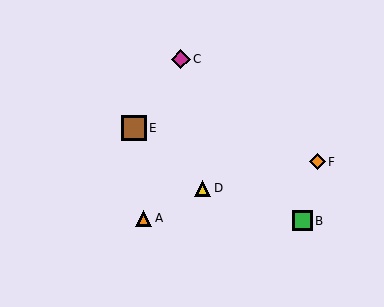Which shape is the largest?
The brown square (labeled E) is the largest.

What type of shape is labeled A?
Shape A is an orange triangle.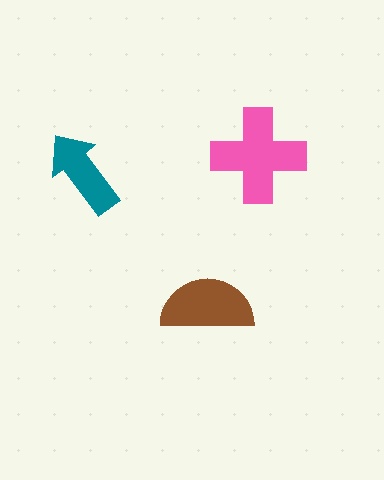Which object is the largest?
The pink cross.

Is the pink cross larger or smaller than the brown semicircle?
Larger.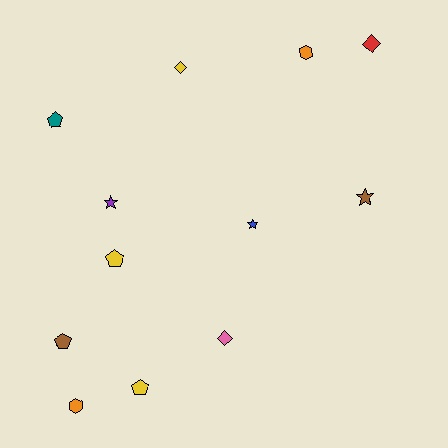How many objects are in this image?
There are 12 objects.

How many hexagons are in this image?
There are 2 hexagons.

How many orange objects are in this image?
There are 2 orange objects.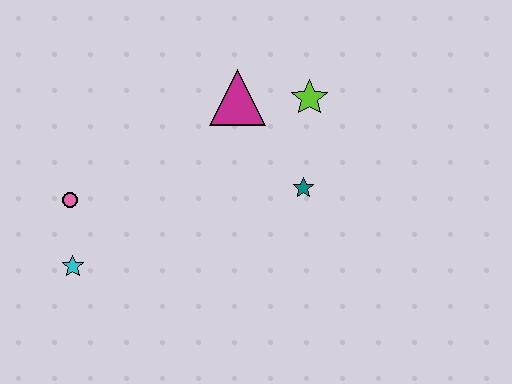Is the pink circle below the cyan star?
No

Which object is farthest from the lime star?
The cyan star is farthest from the lime star.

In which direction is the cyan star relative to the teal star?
The cyan star is to the left of the teal star.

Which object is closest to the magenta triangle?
The lime star is closest to the magenta triangle.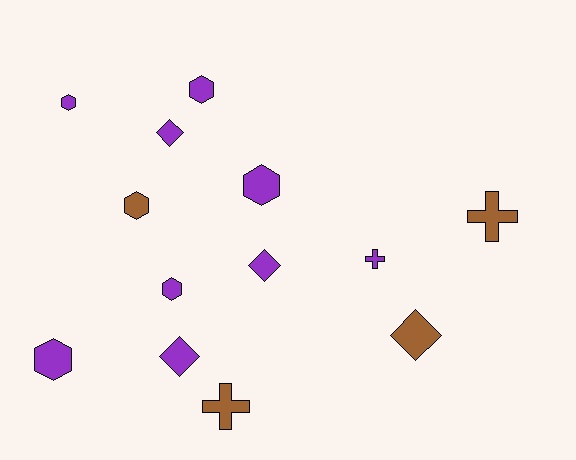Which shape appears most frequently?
Hexagon, with 6 objects.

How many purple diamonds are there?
There are 3 purple diamonds.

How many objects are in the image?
There are 13 objects.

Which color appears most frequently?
Purple, with 9 objects.